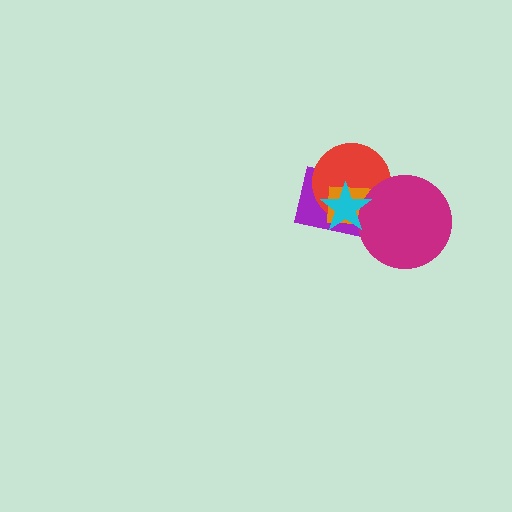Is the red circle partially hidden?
Yes, it is partially covered by another shape.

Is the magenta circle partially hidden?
Yes, it is partially covered by another shape.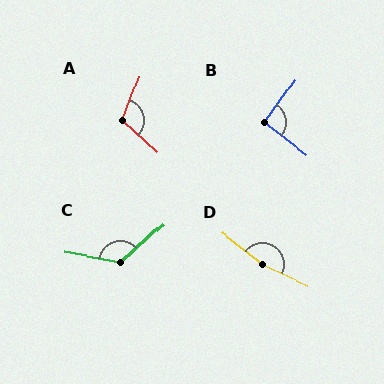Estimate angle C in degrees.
Approximately 128 degrees.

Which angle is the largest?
D, at approximately 167 degrees.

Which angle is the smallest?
B, at approximately 91 degrees.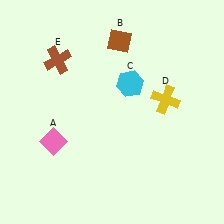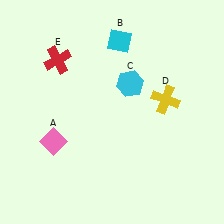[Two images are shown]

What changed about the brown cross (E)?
In Image 1, E is brown. In Image 2, it changed to red.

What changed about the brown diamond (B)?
In Image 1, B is brown. In Image 2, it changed to cyan.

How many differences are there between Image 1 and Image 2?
There are 2 differences between the two images.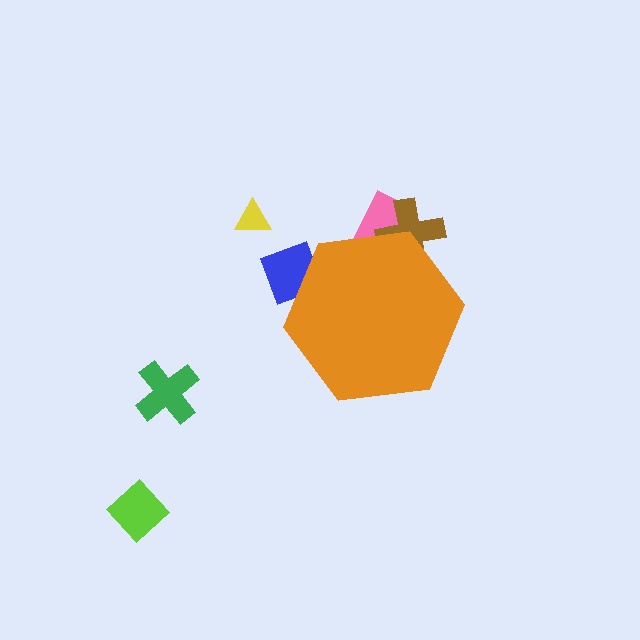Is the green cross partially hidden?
No, the green cross is fully visible.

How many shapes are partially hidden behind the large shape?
3 shapes are partially hidden.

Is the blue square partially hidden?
Yes, the blue square is partially hidden behind the orange hexagon.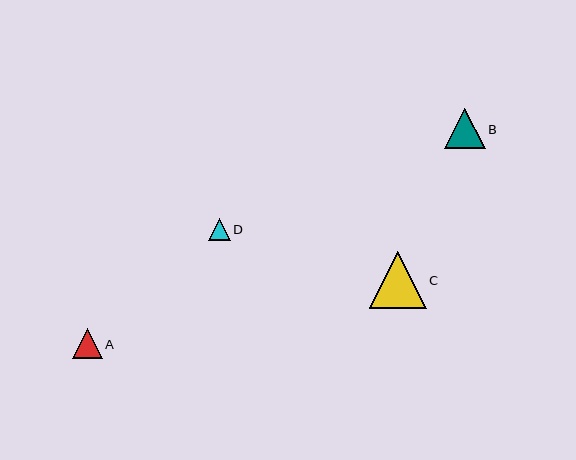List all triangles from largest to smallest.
From largest to smallest: C, B, A, D.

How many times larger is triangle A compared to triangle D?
Triangle A is approximately 1.4 times the size of triangle D.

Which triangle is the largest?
Triangle C is the largest with a size of approximately 57 pixels.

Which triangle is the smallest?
Triangle D is the smallest with a size of approximately 22 pixels.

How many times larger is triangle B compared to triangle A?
Triangle B is approximately 1.4 times the size of triangle A.